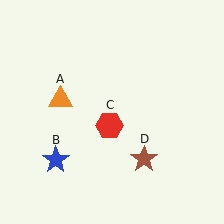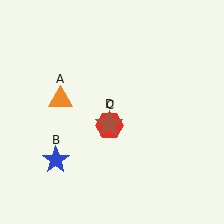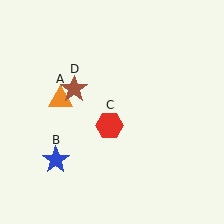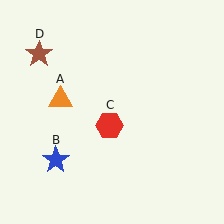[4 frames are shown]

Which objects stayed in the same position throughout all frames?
Orange triangle (object A) and blue star (object B) and red hexagon (object C) remained stationary.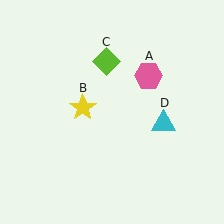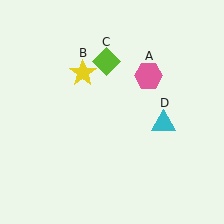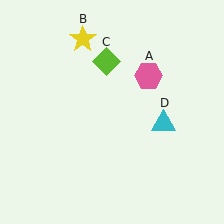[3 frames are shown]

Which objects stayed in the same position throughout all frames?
Pink hexagon (object A) and lime diamond (object C) and cyan triangle (object D) remained stationary.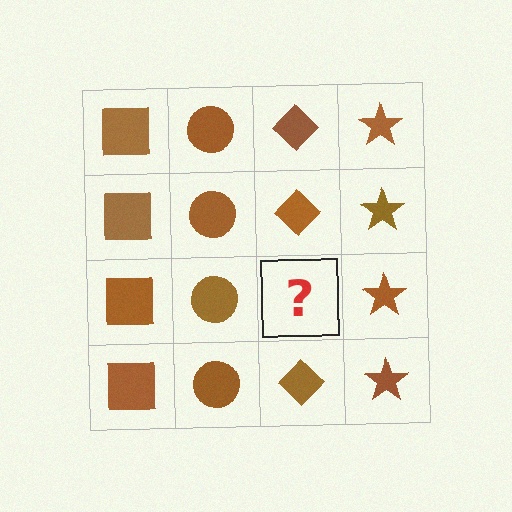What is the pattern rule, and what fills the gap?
The rule is that each column has a consistent shape. The gap should be filled with a brown diamond.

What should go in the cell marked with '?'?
The missing cell should contain a brown diamond.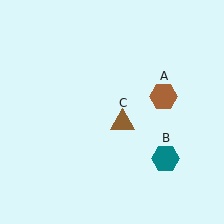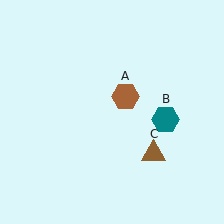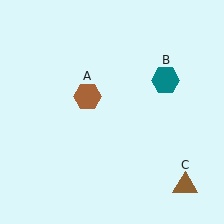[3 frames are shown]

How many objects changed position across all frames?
3 objects changed position: brown hexagon (object A), teal hexagon (object B), brown triangle (object C).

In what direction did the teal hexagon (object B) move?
The teal hexagon (object B) moved up.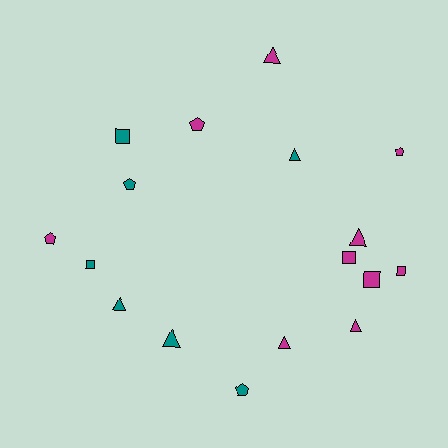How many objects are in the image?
There are 17 objects.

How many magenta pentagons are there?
There are 3 magenta pentagons.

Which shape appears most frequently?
Triangle, with 7 objects.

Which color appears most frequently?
Magenta, with 10 objects.